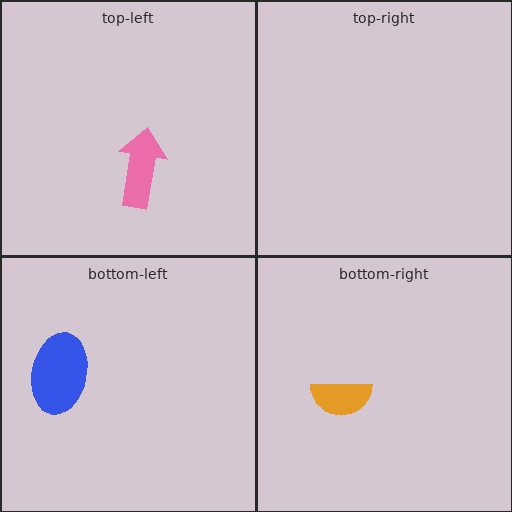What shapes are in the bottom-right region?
The orange semicircle.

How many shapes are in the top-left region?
1.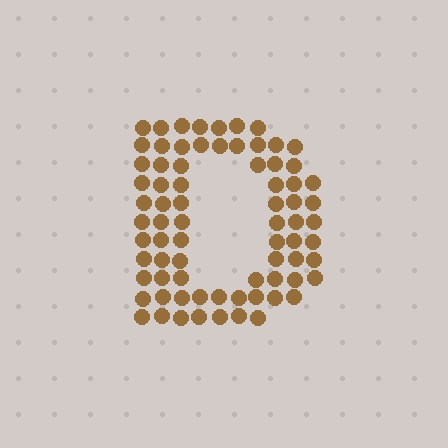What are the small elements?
The small elements are circles.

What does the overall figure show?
The overall figure shows the letter D.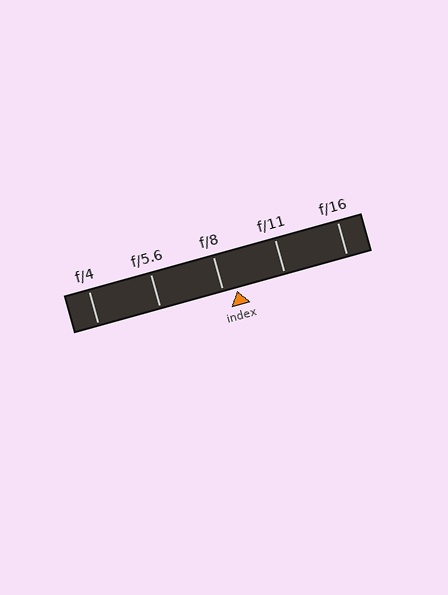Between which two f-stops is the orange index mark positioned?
The index mark is between f/8 and f/11.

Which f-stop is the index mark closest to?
The index mark is closest to f/8.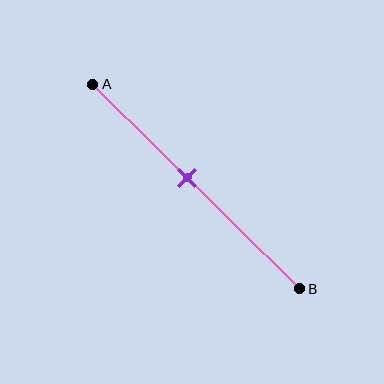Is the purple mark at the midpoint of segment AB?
No, the mark is at about 45% from A, not at the 50% midpoint.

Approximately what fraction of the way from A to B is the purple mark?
The purple mark is approximately 45% of the way from A to B.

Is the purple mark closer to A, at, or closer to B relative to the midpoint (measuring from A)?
The purple mark is closer to point A than the midpoint of segment AB.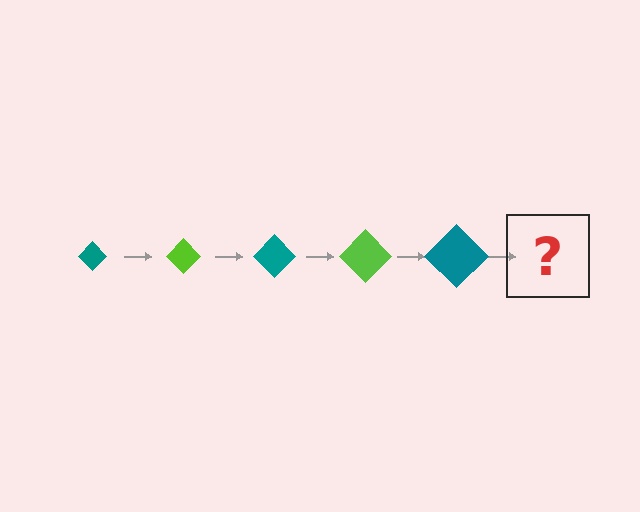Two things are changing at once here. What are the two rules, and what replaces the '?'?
The two rules are that the diamond grows larger each step and the color cycles through teal and lime. The '?' should be a lime diamond, larger than the previous one.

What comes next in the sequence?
The next element should be a lime diamond, larger than the previous one.